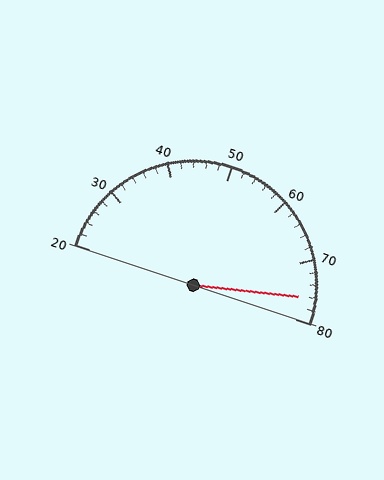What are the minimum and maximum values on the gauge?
The gauge ranges from 20 to 80.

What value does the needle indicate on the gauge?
The needle indicates approximately 76.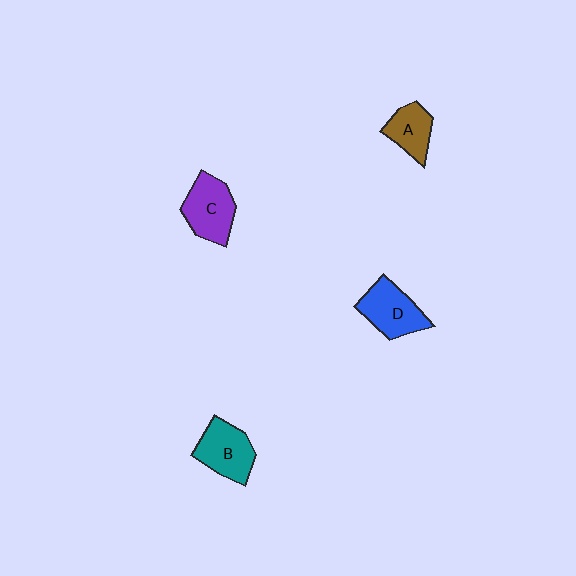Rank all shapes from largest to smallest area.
From largest to smallest: C (purple), B (teal), D (blue), A (brown).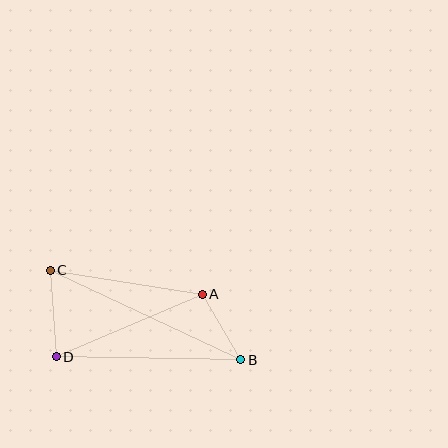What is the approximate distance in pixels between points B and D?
The distance between B and D is approximately 185 pixels.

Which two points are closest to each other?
Points A and B are closest to each other.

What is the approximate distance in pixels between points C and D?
The distance between C and D is approximately 86 pixels.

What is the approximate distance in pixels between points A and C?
The distance between A and C is approximately 154 pixels.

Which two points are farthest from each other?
Points B and C are farthest from each other.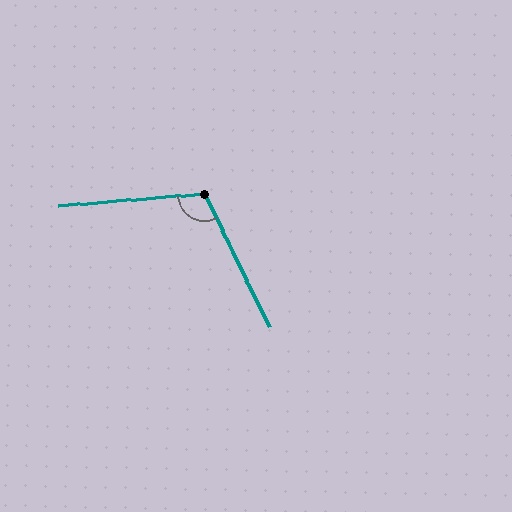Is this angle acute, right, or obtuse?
It is obtuse.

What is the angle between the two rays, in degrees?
Approximately 111 degrees.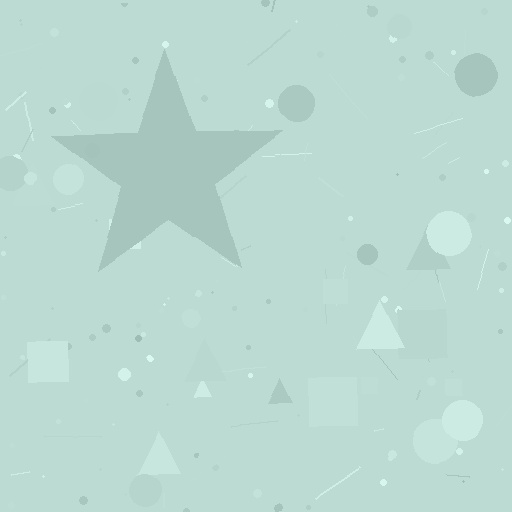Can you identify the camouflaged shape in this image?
The camouflaged shape is a star.